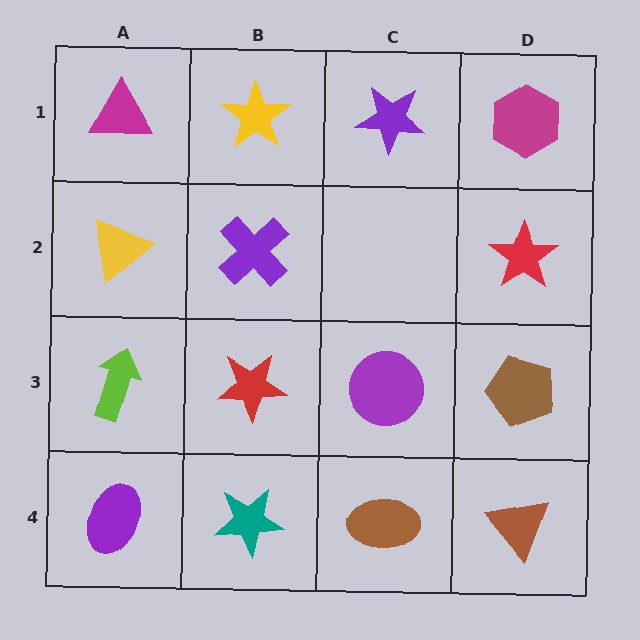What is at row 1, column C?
A purple star.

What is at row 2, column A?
A yellow triangle.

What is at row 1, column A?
A magenta triangle.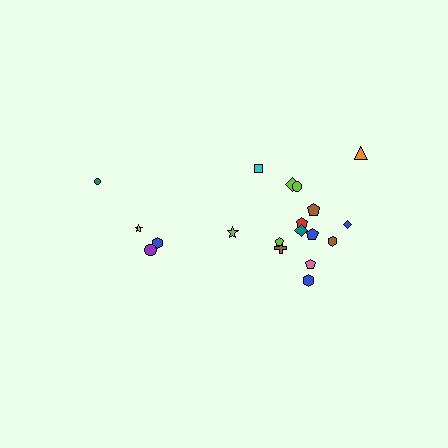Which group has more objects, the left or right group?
The right group.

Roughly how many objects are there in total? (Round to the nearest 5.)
Roughly 20 objects in total.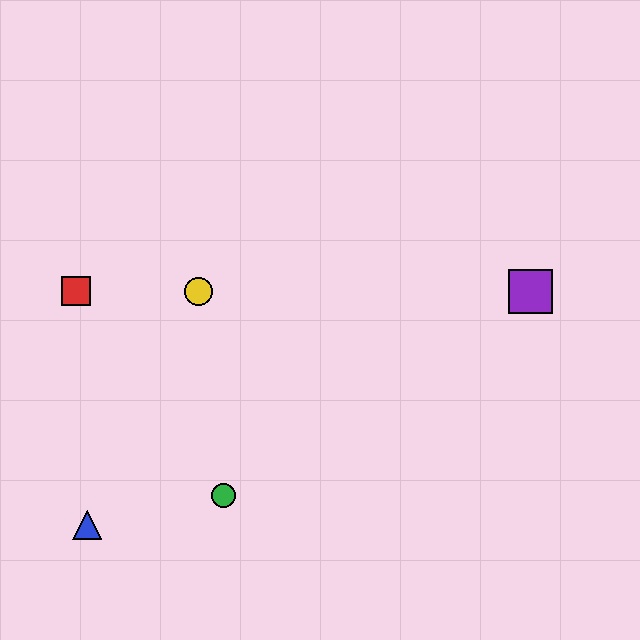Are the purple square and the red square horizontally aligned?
Yes, both are at y≈291.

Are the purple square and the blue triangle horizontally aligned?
No, the purple square is at y≈291 and the blue triangle is at y≈525.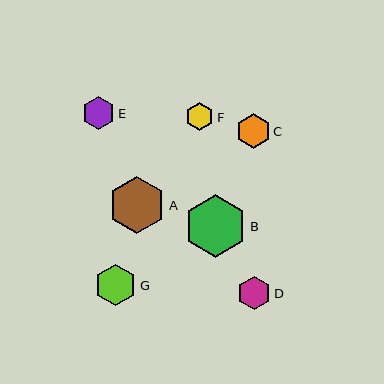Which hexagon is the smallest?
Hexagon F is the smallest with a size of approximately 28 pixels.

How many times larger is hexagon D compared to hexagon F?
Hexagon D is approximately 1.2 times the size of hexagon F.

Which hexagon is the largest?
Hexagon B is the largest with a size of approximately 63 pixels.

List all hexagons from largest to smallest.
From largest to smallest: B, A, G, C, D, E, F.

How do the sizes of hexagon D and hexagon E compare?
Hexagon D and hexagon E are approximately the same size.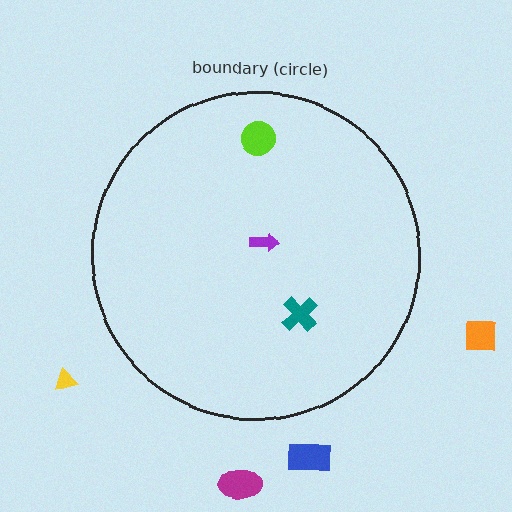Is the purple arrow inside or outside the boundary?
Inside.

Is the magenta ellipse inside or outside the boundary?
Outside.